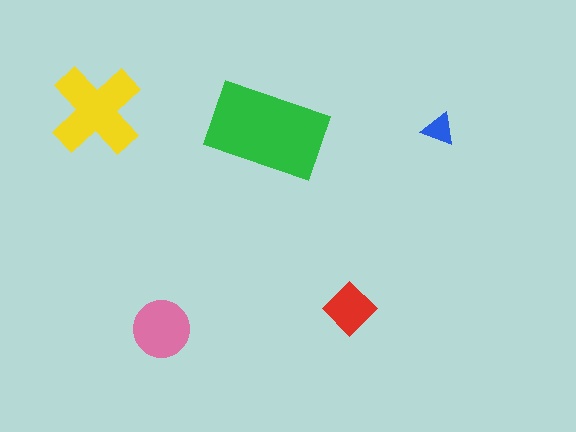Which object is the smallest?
The blue triangle.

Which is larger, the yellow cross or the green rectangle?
The green rectangle.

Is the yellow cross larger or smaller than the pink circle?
Larger.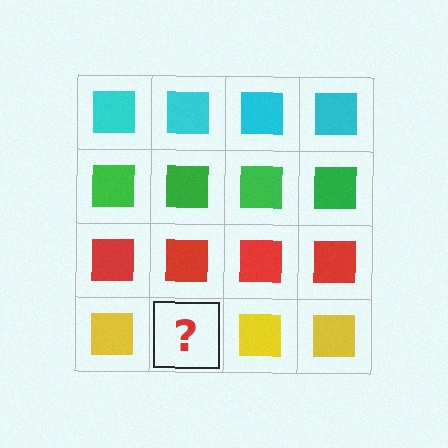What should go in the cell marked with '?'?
The missing cell should contain a yellow square.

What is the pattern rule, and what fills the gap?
The rule is that each row has a consistent color. The gap should be filled with a yellow square.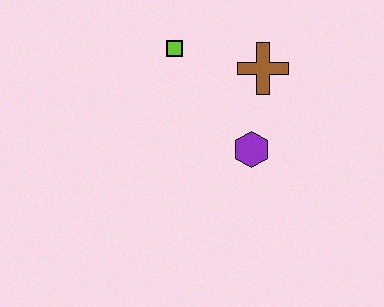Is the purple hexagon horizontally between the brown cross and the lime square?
Yes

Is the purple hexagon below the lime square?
Yes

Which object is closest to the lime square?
The brown cross is closest to the lime square.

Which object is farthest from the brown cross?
The lime square is farthest from the brown cross.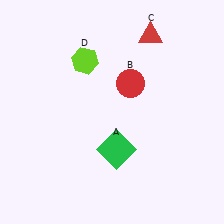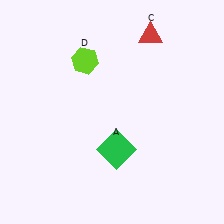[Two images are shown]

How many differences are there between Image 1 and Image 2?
There is 1 difference between the two images.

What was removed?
The red circle (B) was removed in Image 2.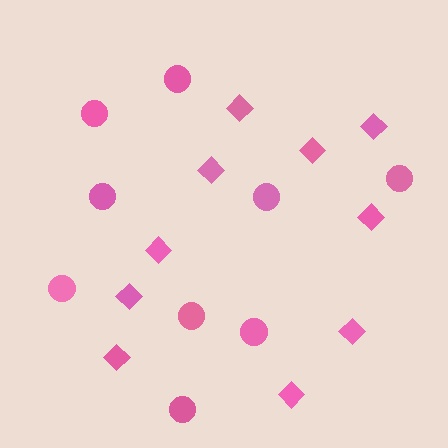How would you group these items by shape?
There are 2 groups: one group of circles (9) and one group of diamonds (10).